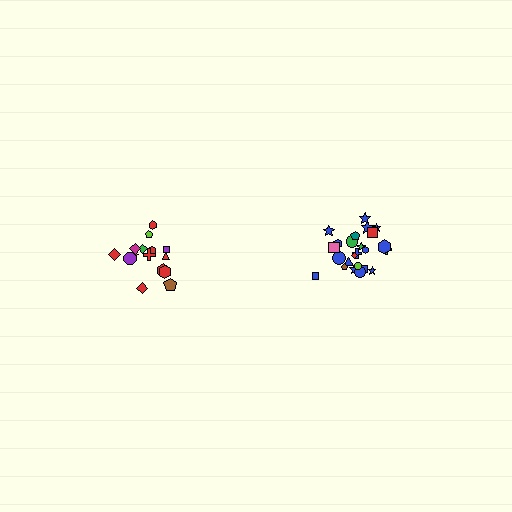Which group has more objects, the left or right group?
The right group.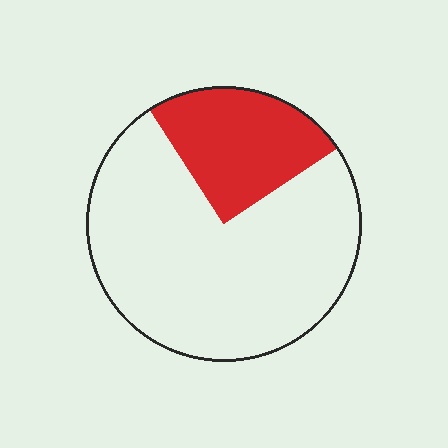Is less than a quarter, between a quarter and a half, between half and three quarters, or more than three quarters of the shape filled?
Less than a quarter.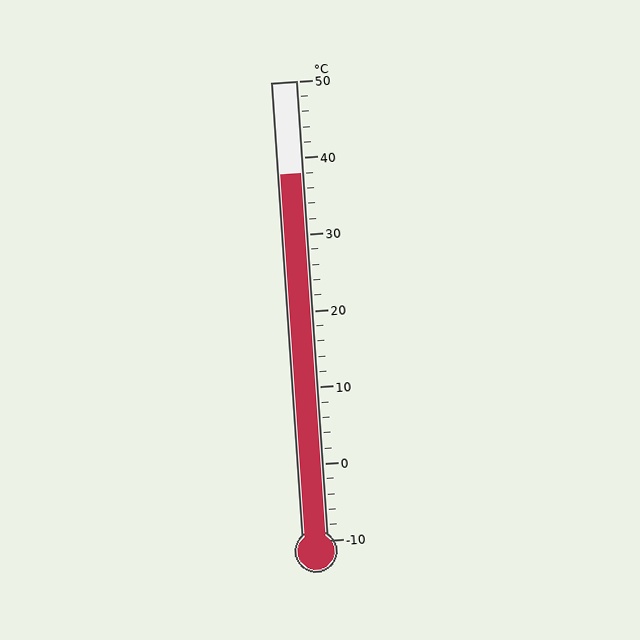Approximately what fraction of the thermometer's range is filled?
The thermometer is filled to approximately 80% of its range.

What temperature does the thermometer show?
The thermometer shows approximately 38°C.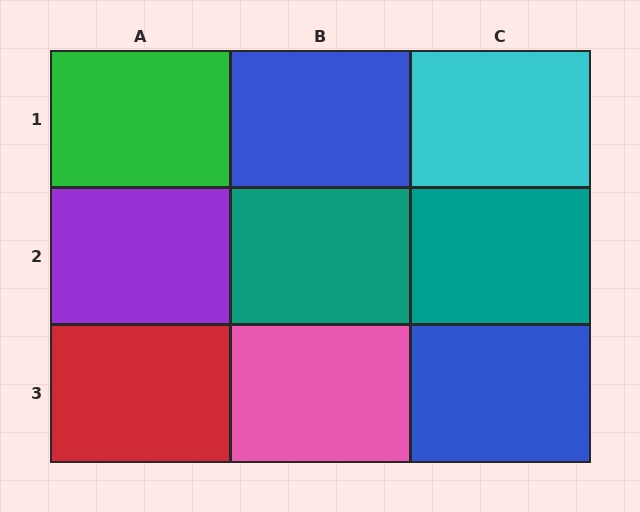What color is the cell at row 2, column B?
Teal.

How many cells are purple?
1 cell is purple.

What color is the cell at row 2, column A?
Purple.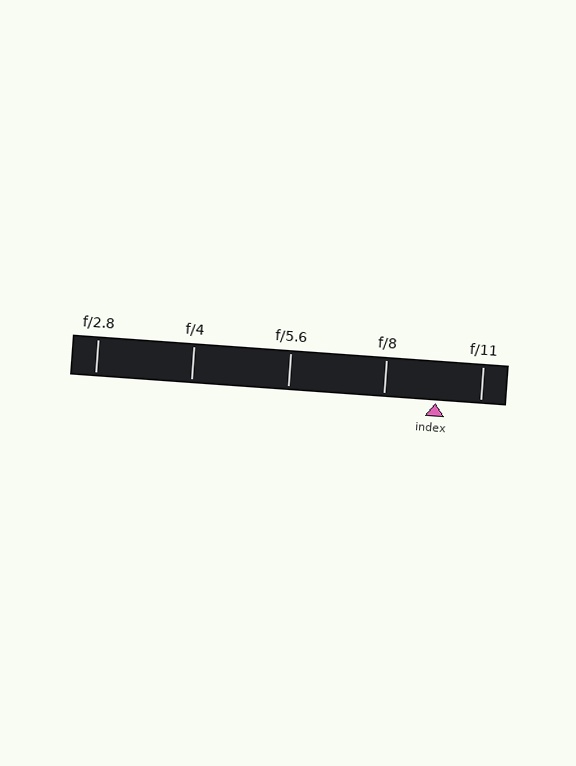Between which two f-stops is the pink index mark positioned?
The index mark is between f/8 and f/11.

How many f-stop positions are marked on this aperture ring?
There are 5 f-stop positions marked.